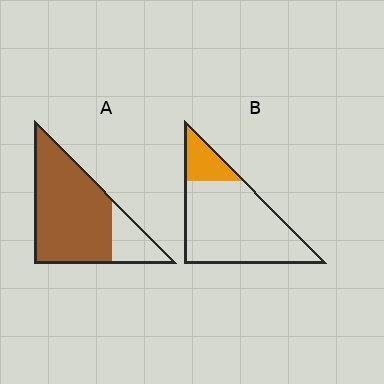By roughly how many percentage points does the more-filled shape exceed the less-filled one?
By roughly 60 percentage points (A over B).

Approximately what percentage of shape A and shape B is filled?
A is approximately 80% and B is approximately 20%.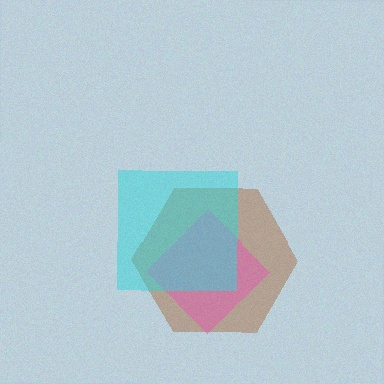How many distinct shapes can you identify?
There are 3 distinct shapes: a brown hexagon, a pink diamond, a cyan square.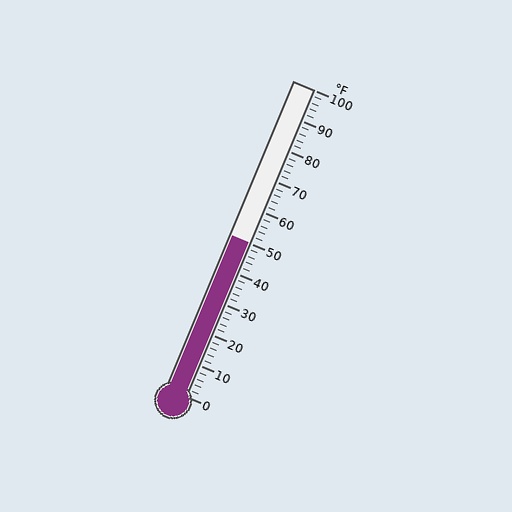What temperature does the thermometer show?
The thermometer shows approximately 50°F.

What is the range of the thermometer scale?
The thermometer scale ranges from 0°F to 100°F.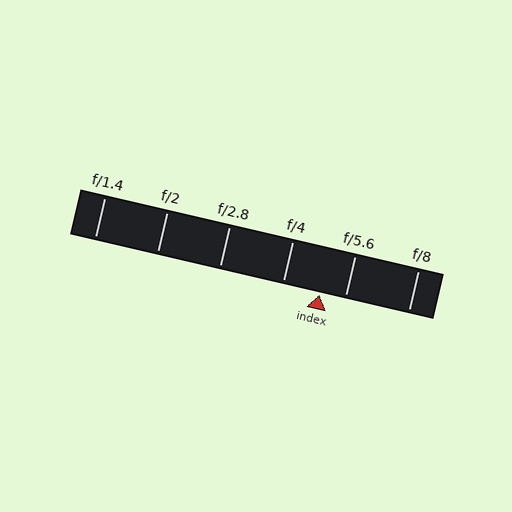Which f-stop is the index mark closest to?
The index mark is closest to f/5.6.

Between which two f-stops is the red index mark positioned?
The index mark is between f/4 and f/5.6.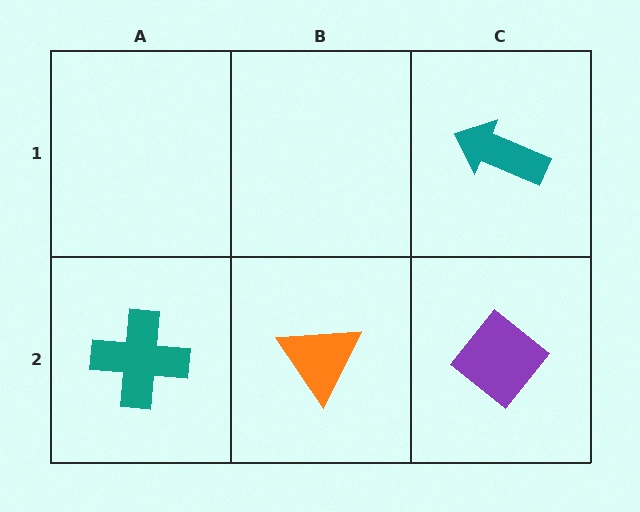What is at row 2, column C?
A purple diamond.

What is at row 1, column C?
A teal arrow.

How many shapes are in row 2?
3 shapes.